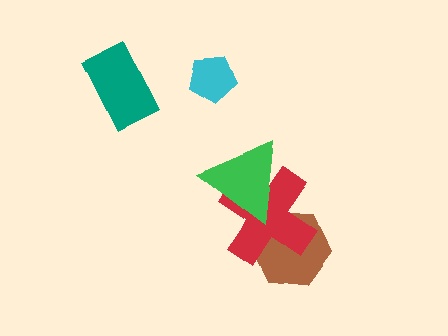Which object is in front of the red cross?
The green triangle is in front of the red cross.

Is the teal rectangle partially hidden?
No, no other shape covers it.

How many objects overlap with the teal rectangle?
0 objects overlap with the teal rectangle.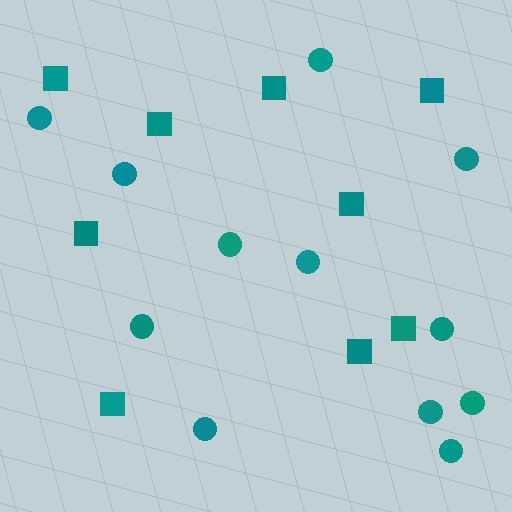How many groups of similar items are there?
There are 2 groups: one group of circles (12) and one group of squares (9).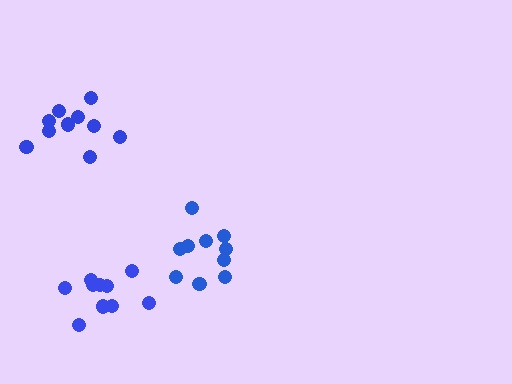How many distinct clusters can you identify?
There are 3 distinct clusters.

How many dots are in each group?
Group 1: 10 dots, Group 2: 10 dots, Group 3: 10 dots (30 total).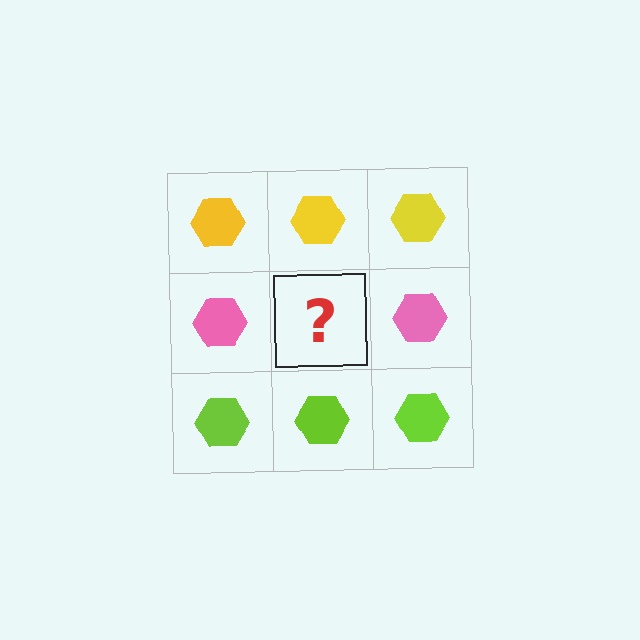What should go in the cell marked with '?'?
The missing cell should contain a pink hexagon.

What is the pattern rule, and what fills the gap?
The rule is that each row has a consistent color. The gap should be filled with a pink hexagon.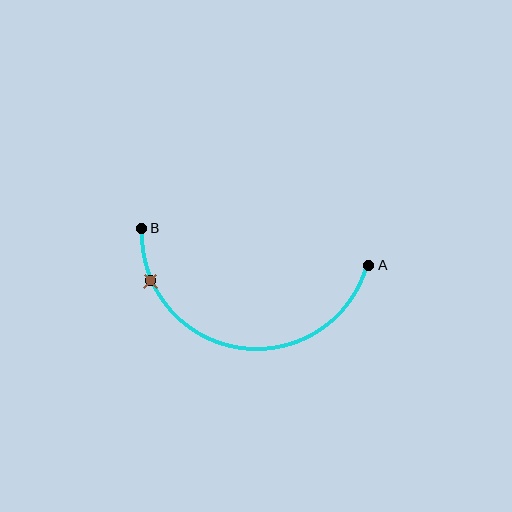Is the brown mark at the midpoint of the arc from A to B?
No. The brown mark lies on the arc but is closer to endpoint B. The arc midpoint would be at the point on the curve equidistant along the arc from both A and B.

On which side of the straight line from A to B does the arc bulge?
The arc bulges below the straight line connecting A and B.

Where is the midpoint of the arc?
The arc midpoint is the point on the curve farthest from the straight line joining A and B. It sits below that line.